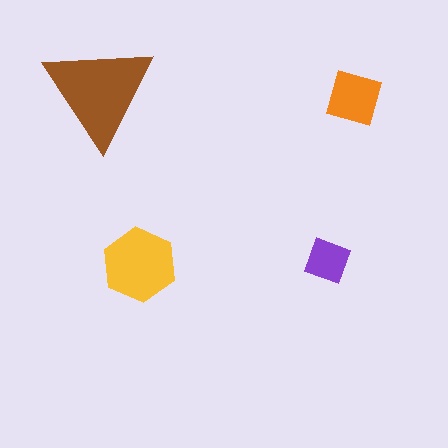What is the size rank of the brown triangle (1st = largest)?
1st.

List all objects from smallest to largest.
The purple diamond, the orange square, the yellow hexagon, the brown triangle.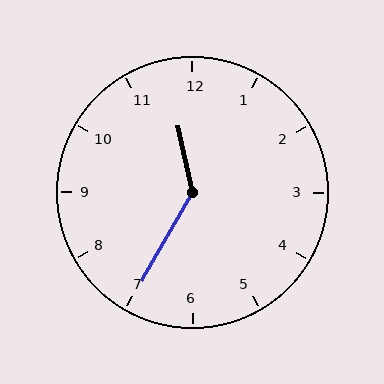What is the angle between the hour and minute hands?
Approximately 138 degrees.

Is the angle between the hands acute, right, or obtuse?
It is obtuse.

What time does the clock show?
11:35.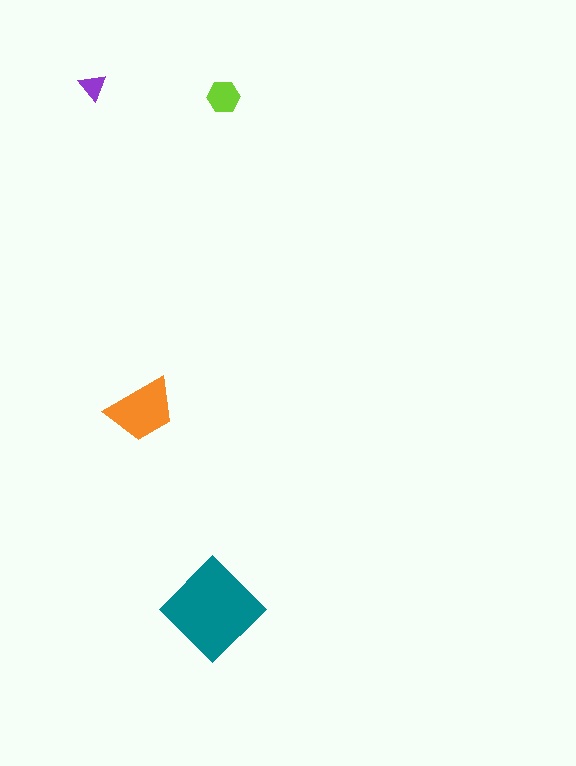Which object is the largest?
The teal diamond.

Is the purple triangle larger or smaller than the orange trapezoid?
Smaller.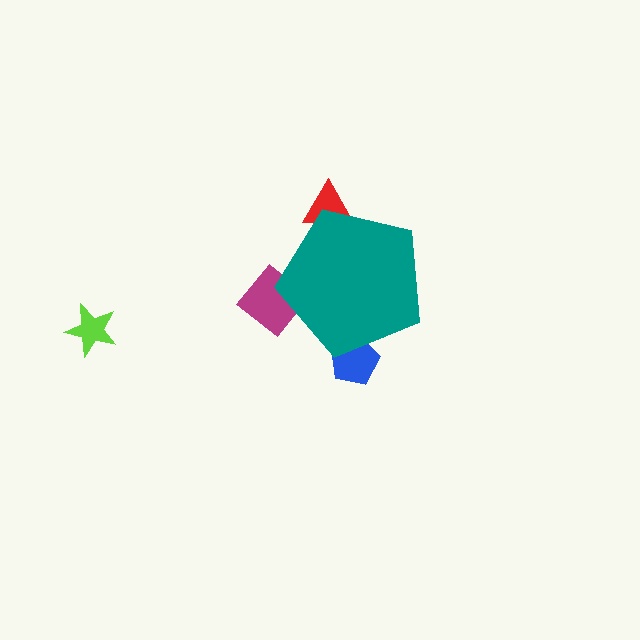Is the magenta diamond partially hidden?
Yes, the magenta diamond is partially hidden behind the teal pentagon.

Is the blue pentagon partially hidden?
Yes, the blue pentagon is partially hidden behind the teal pentagon.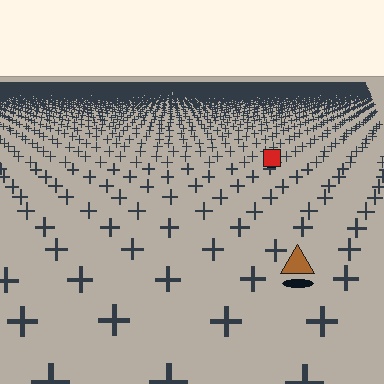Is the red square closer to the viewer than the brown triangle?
No. The brown triangle is closer — you can tell from the texture gradient: the ground texture is coarser near it.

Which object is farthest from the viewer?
The red square is farthest from the viewer. It appears smaller and the ground texture around it is denser.